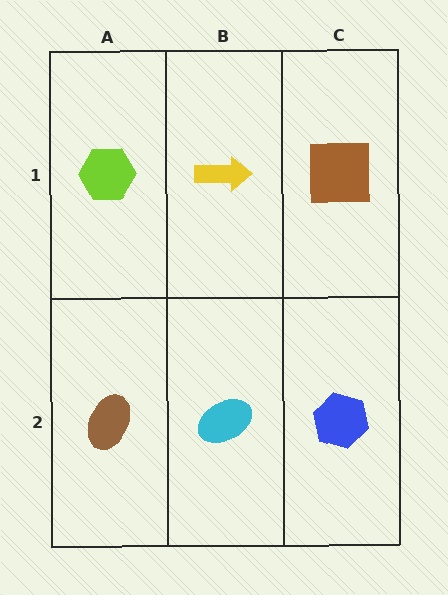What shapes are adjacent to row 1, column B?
A cyan ellipse (row 2, column B), a lime hexagon (row 1, column A), a brown square (row 1, column C).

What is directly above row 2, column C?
A brown square.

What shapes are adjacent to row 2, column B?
A yellow arrow (row 1, column B), a brown ellipse (row 2, column A), a blue hexagon (row 2, column C).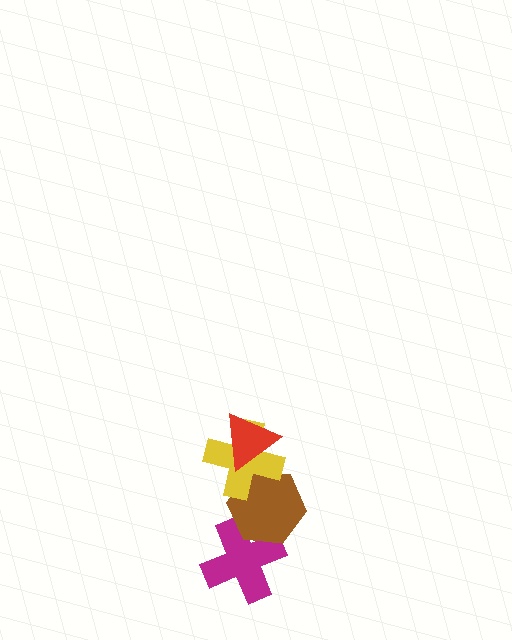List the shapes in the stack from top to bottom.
From top to bottom: the red triangle, the yellow cross, the brown hexagon, the magenta cross.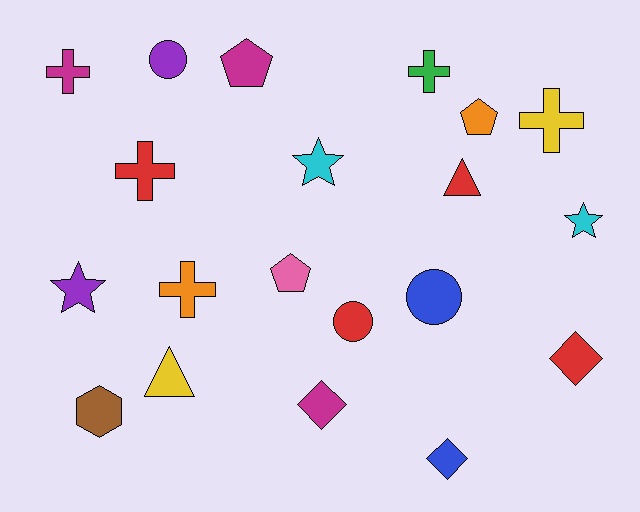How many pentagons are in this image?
There are 3 pentagons.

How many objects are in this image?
There are 20 objects.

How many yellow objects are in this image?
There are 2 yellow objects.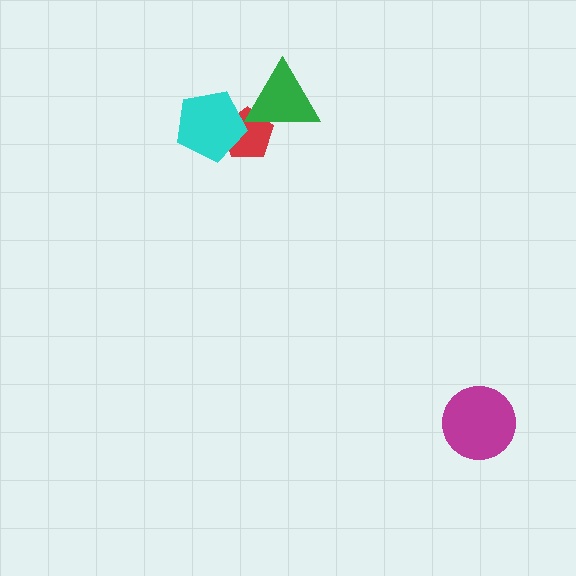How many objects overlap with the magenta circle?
0 objects overlap with the magenta circle.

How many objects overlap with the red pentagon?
2 objects overlap with the red pentagon.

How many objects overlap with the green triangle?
1 object overlaps with the green triangle.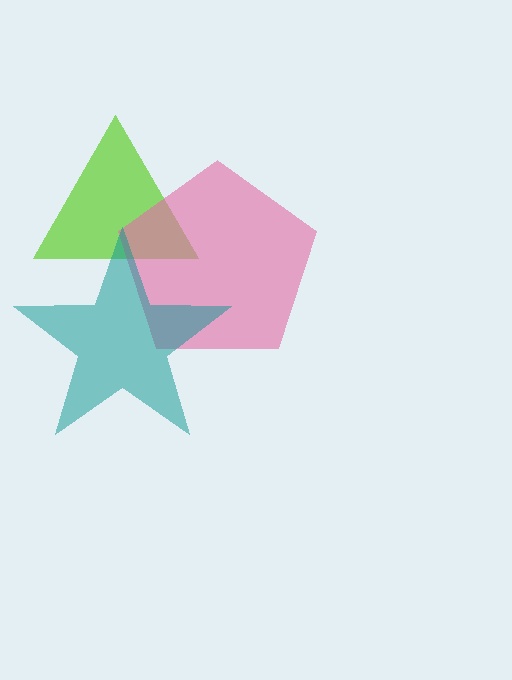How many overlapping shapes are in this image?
There are 3 overlapping shapes in the image.